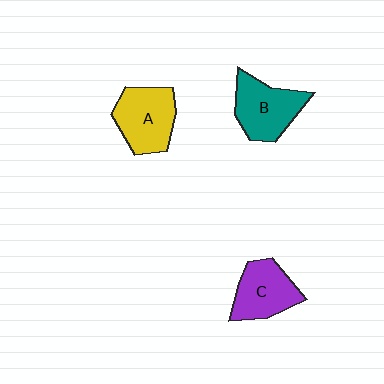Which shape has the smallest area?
Shape C (purple).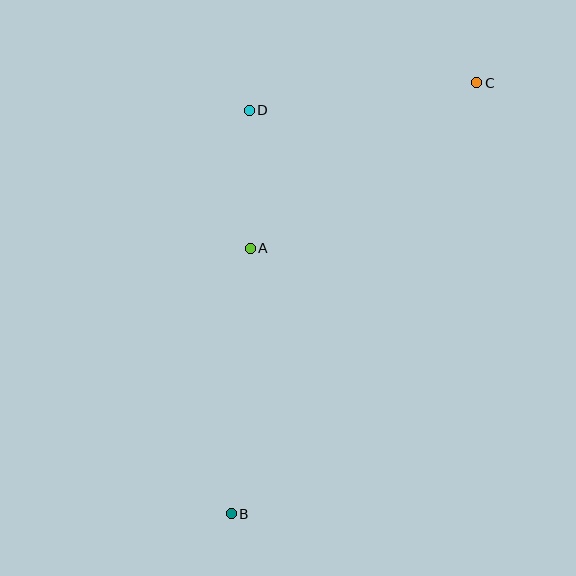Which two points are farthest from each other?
Points B and C are farthest from each other.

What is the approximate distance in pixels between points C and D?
The distance between C and D is approximately 229 pixels.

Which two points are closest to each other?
Points A and D are closest to each other.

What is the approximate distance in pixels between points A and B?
The distance between A and B is approximately 266 pixels.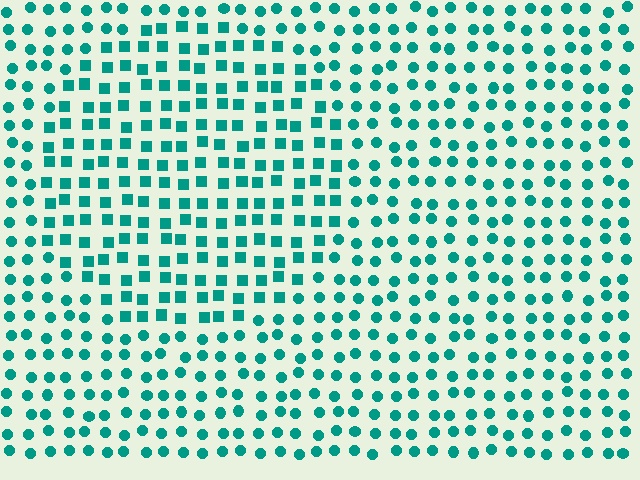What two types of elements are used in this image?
The image uses squares inside the circle region and circles outside it.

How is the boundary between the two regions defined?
The boundary is defined by a change in element shape: squares inside vs. circles outside. All elements share the same color and spacing.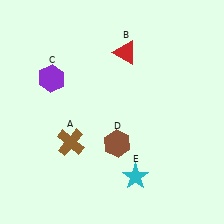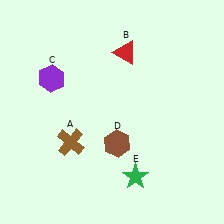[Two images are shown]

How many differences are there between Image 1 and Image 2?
There is 1 difference between the two images.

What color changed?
The star (E) changed from cyan in Image 1 to green in Image 2.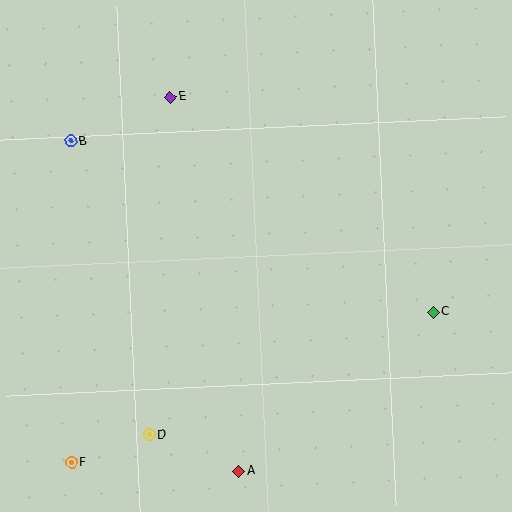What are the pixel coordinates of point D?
Point D is at (149, 435).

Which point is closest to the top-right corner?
Point C is closest to the top-right corner.